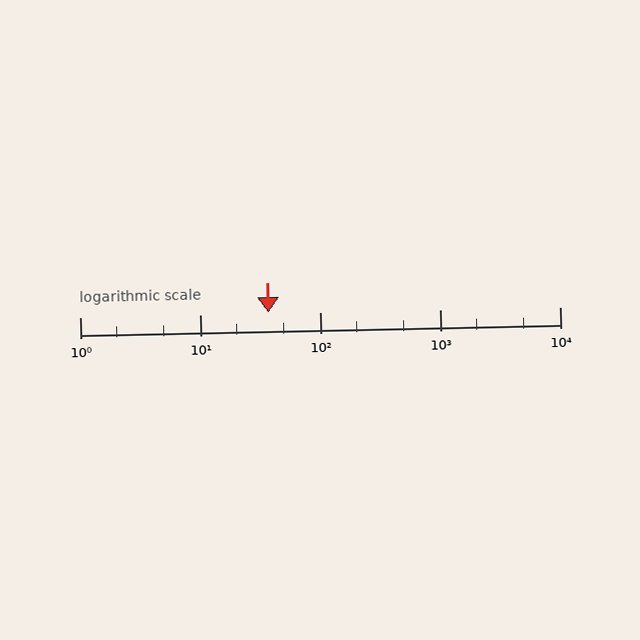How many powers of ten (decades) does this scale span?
The scale spans 4 decades, from 1 to 10000.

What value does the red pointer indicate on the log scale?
The pointer indicates approximately 37.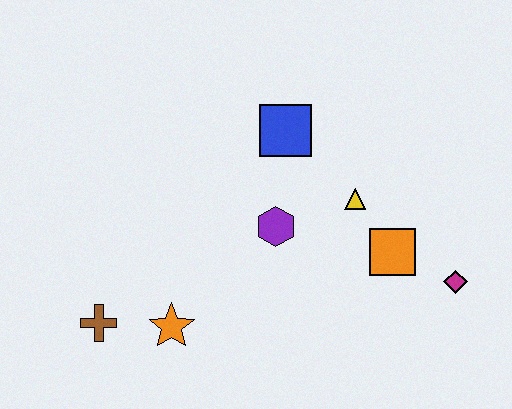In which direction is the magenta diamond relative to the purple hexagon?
The magenta diamond is to the right of the purple hexagon.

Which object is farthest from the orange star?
The magenta diamond is farthest from the orange star.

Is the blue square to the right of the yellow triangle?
No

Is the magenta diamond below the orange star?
No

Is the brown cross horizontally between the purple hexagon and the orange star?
No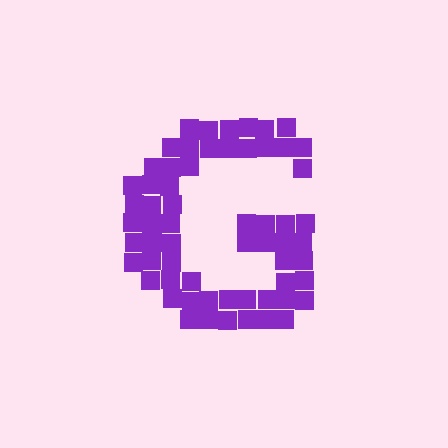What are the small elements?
The small elements are squares.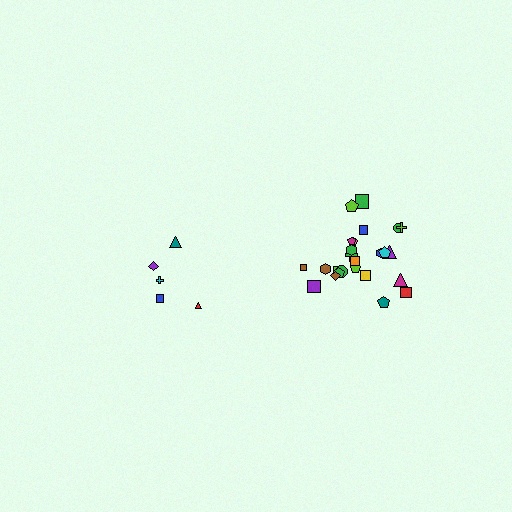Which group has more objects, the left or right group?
The right group.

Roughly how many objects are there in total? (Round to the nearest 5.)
Roughly 30 objects in total.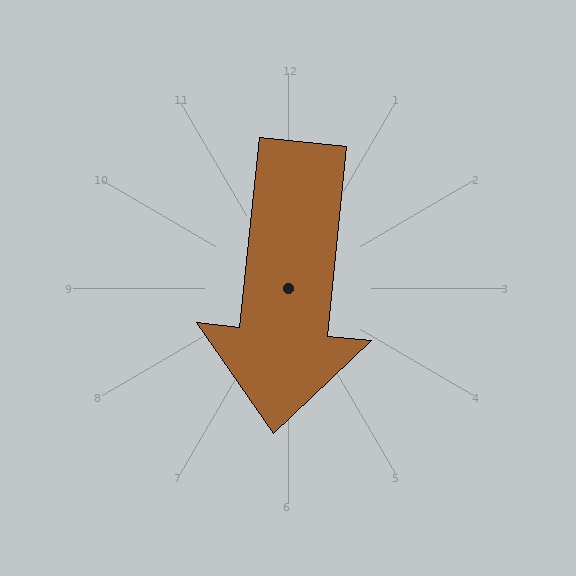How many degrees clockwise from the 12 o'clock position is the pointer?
Approximately 186 degrees.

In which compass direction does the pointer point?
South.